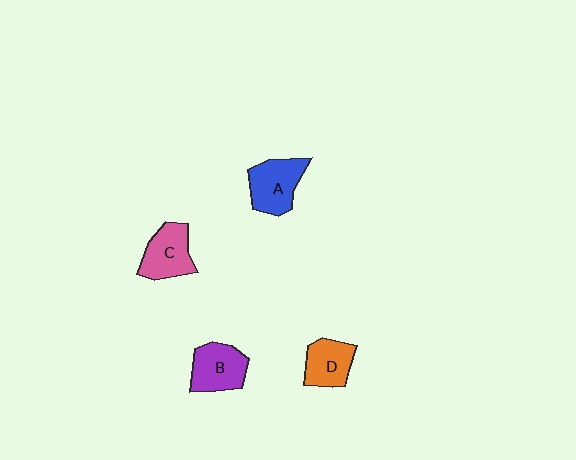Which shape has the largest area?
Shape A (blue).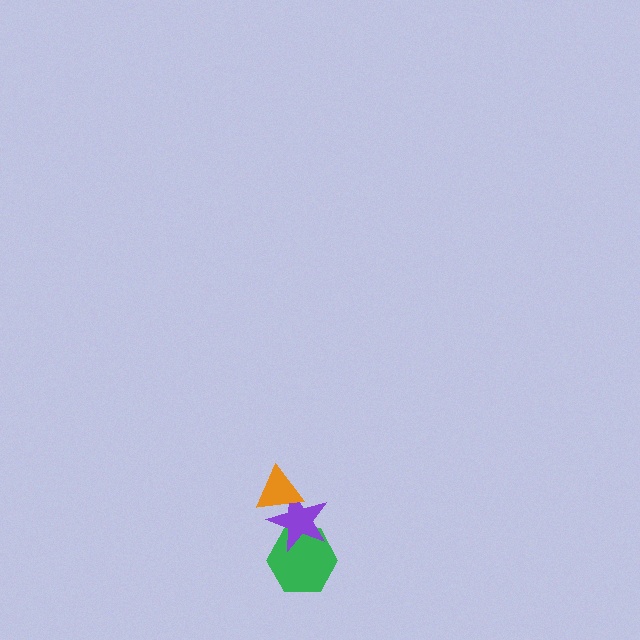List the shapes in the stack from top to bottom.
From top to bottom: the orange triangle, the purple star, the green hexagon.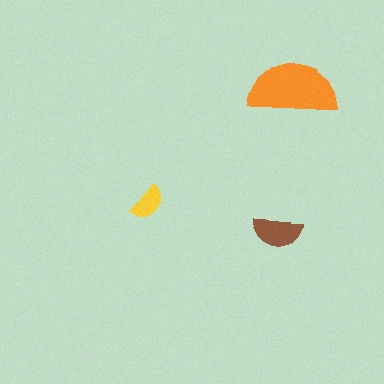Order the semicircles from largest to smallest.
the orange one, the brown one, the yellow one.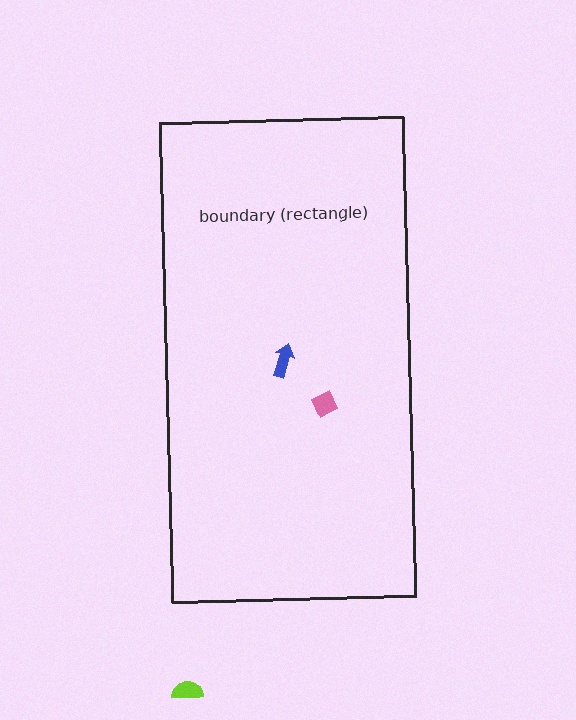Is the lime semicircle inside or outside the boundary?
Outside.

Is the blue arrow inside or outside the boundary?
Inside.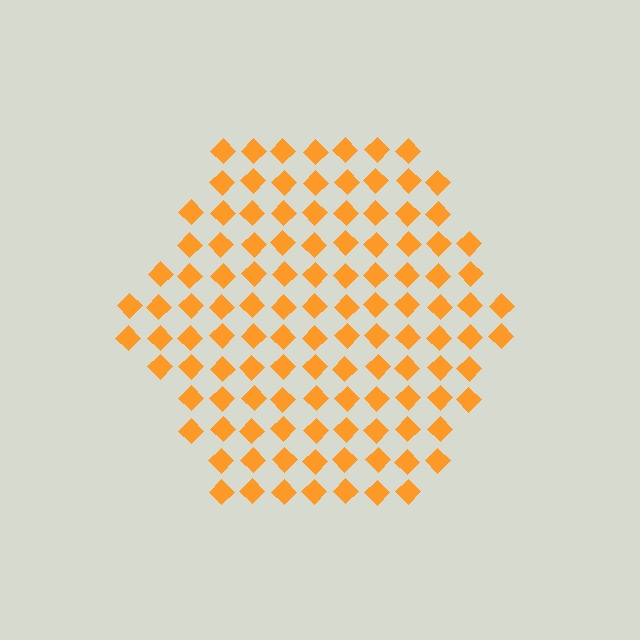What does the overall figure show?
The overall figure shows a hexagon.